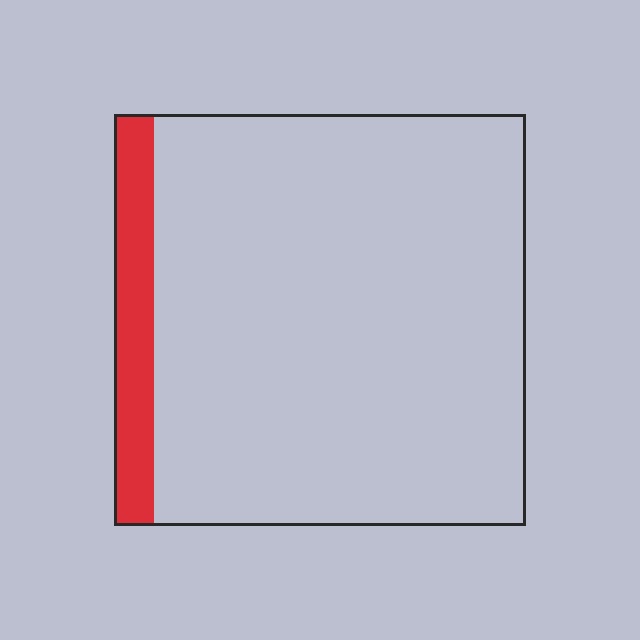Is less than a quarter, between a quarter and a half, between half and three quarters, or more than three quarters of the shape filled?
Less than a quarter.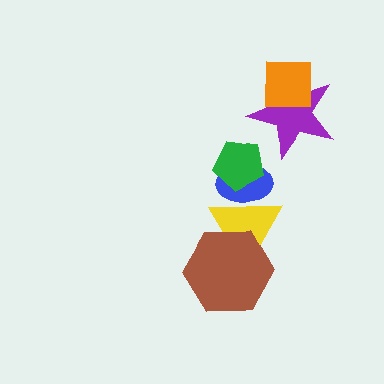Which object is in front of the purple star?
The orange square is in front of the purple star.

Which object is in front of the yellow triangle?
The brown hexagon is in front of the yellow triangle.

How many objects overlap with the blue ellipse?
2 objects overlap with the blue ellipse.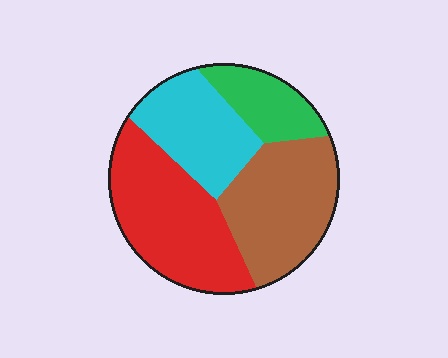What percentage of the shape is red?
Red takes up about one third (1/3) of the shape.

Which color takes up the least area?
Green, at roughly 15%.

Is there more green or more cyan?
Cyan.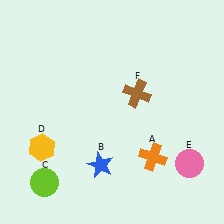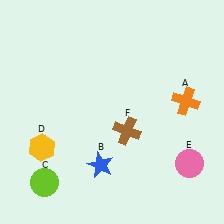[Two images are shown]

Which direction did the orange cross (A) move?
The orange cross (A) moved up.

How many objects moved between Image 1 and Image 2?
2 objects moved between the two images.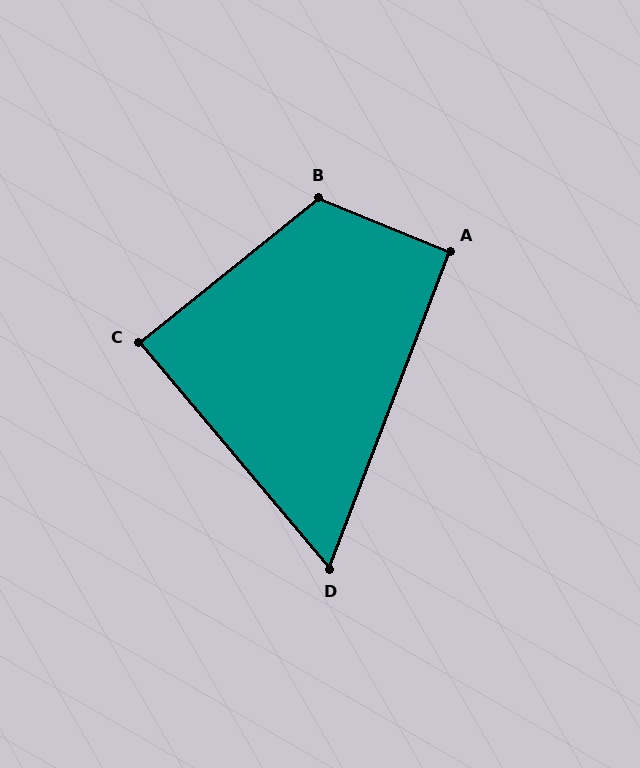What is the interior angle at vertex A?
Approximately 91 degrees (approximately right).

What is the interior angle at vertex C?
Approximately 89 degrees (approximately right).